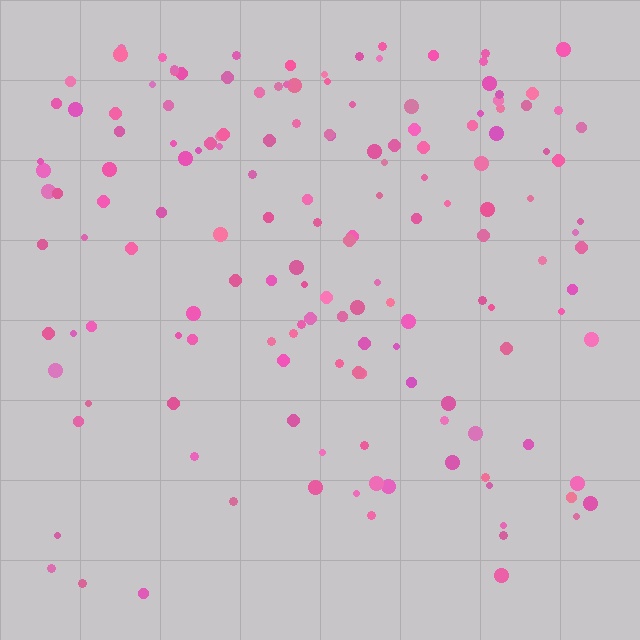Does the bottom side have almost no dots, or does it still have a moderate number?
Still a moderate number, just noticeably fewer than the top.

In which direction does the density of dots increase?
From bottom to top, with the top side densest.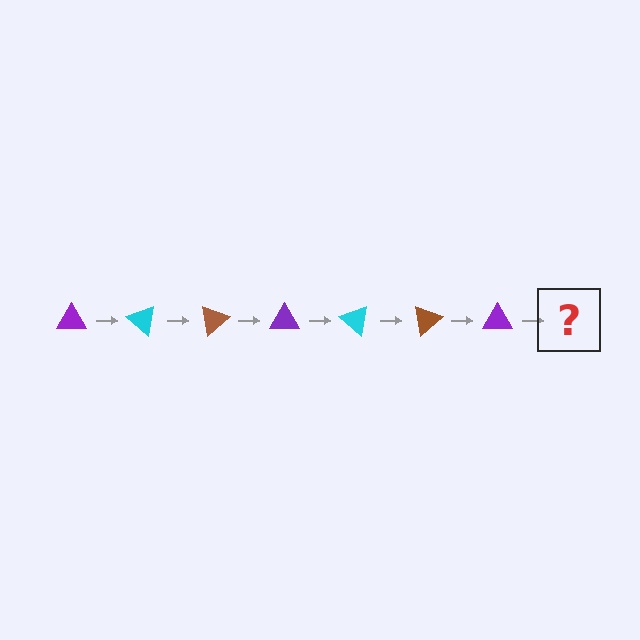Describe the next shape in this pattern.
It should be a cyan triangle, rotated 280 degrees from the start.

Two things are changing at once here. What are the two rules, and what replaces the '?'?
The two rules are that it rotates 40 degrees each step and the color cycles through purple, cyan, and brown. The '?' should be a cyan triangle, rotated 280 degrees from the start.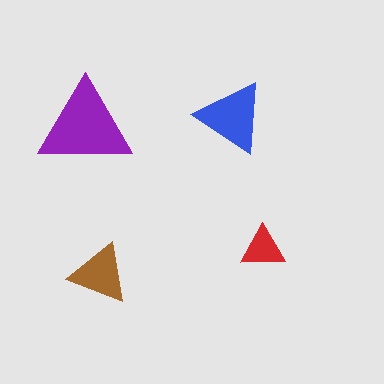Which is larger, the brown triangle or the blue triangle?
The blue one.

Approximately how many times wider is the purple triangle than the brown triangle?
About 1.5 times wider.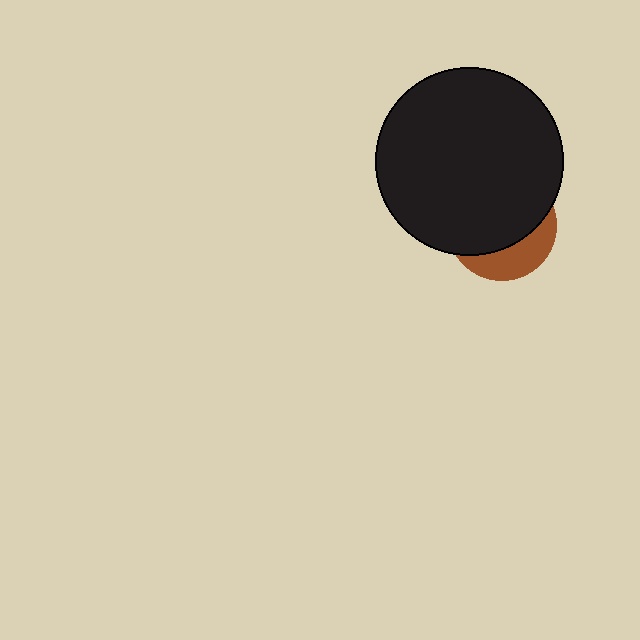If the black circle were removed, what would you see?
You would see the complete brown circle.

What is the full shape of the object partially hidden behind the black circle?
The partially hidden object is a brown circle.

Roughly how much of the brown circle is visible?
A small part of it is visible (roughly 31%).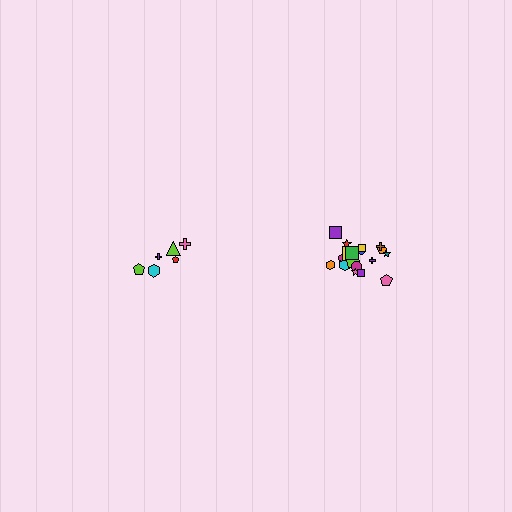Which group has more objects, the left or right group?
The right group.